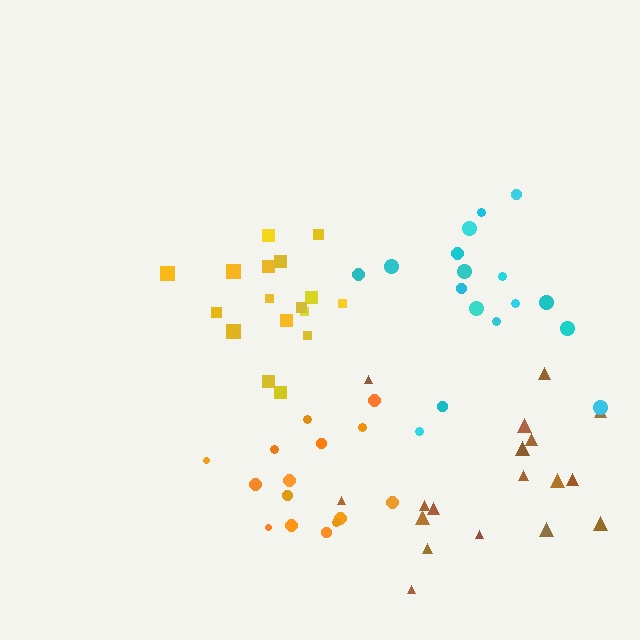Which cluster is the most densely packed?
Yellow.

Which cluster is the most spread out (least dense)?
Cyan.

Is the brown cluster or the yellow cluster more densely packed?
Yellow.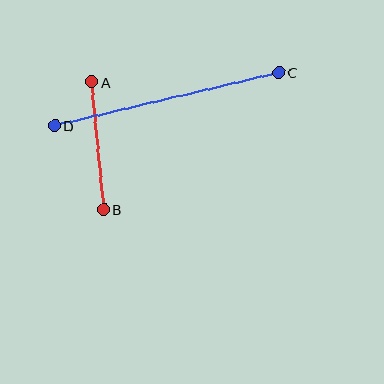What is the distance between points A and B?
The distance is approximately 128 pixels.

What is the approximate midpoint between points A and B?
The midpoint is at approximately (98, 146) pixels.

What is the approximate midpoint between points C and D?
The midpoint is at approximately (167, 99) pixels.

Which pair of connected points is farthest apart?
Points C and D are farthest apart.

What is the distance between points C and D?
The distance is approximately 230 pixels.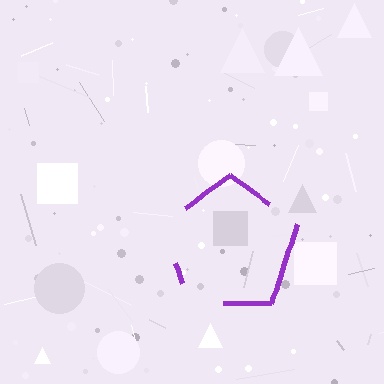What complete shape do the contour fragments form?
The contour fragments form a pentagon.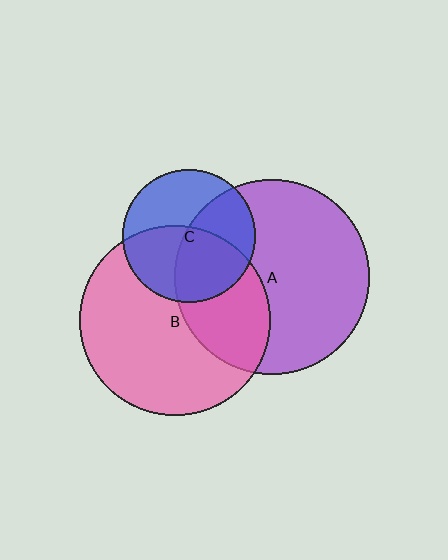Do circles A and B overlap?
Yes.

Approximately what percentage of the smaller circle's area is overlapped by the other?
Approximately 35%.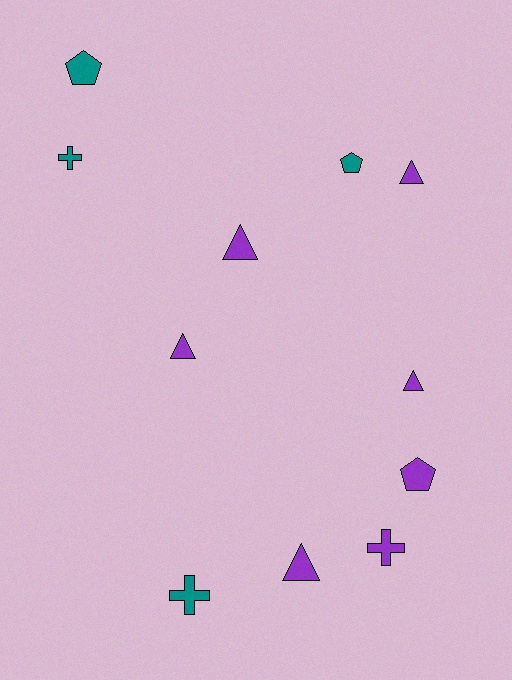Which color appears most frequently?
Purple, with 7 objects.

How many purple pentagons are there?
There is 1 purple pentagon.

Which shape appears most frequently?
Triangle, with 5 objects.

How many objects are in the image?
There are 11 objects.